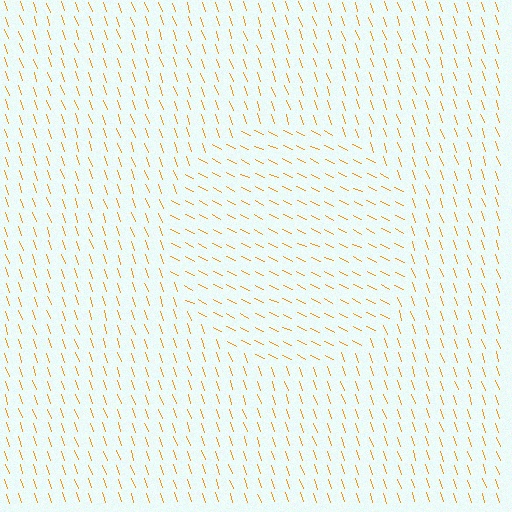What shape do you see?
I see a circle.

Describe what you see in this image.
The image is filled with small orange line segments. A circle region in the image has lines oriented differently from the surrounding lines, creating a visible texture boundary.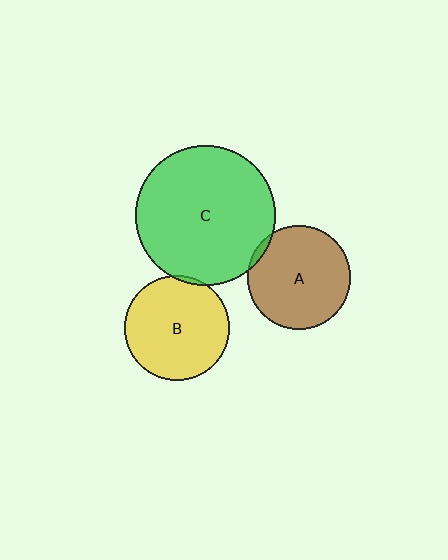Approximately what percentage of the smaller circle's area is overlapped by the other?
Approximately 5%.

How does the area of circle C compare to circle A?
Approximately 1.8 times.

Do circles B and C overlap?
Yes.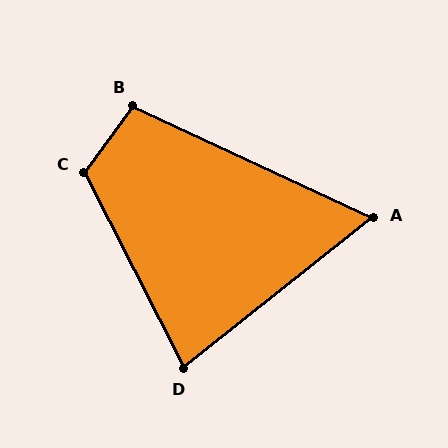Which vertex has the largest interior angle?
C, at approximately 117 degrees.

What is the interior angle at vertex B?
Approximately 101 degrees (obtuse).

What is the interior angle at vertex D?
Approximately 79 degrees (acute).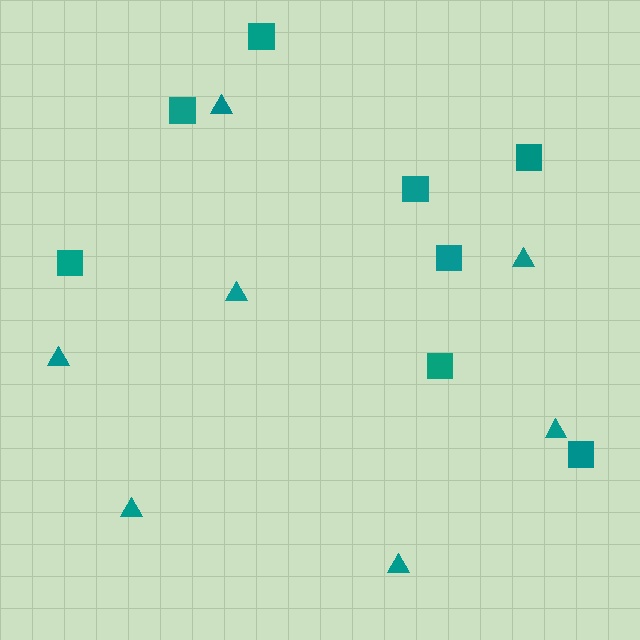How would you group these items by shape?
There are 2 groups: one group of squares (8) and one group of triangles (7).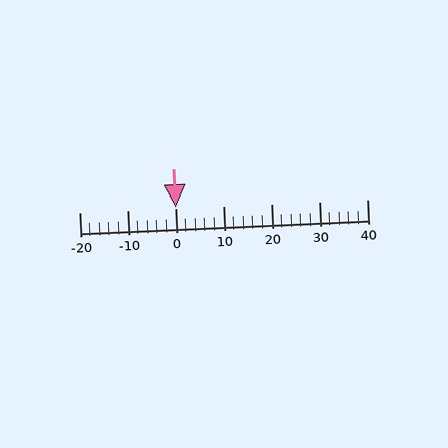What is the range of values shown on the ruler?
The ruler shows values from -20 to 40.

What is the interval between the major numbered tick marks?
The major tick marks are spaced 10 units apart.